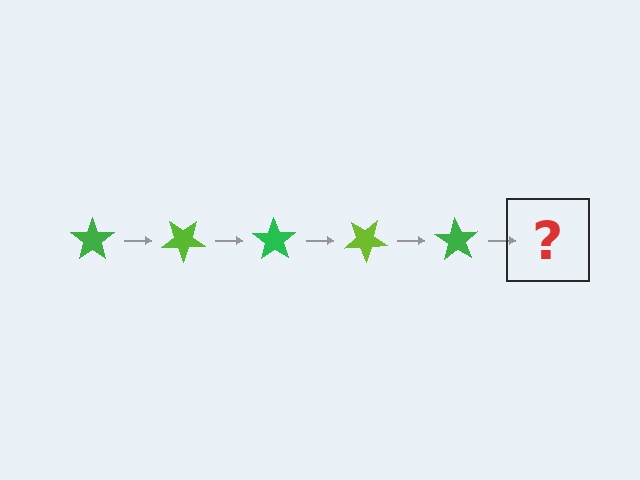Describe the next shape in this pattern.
It should be a lime star, rotated 175 degrees from the start.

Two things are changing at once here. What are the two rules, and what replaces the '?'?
The two rules are that it rotates 35 degrees each step and the color cycles through green and lime. The '?' should be a lime star, rotated 175 degrees from the start.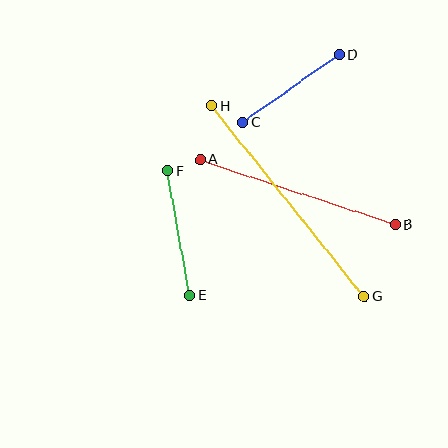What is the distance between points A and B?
The distance is approximately 206 pixels.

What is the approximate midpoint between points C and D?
The midpoint is at approximately (291, 89) pixels.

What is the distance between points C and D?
The distance is approximately 118 pixels.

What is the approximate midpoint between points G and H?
The midpoint is at approximately (288, 201) pixels.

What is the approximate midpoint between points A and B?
The midpoint is at approximately (298, 192) pixels.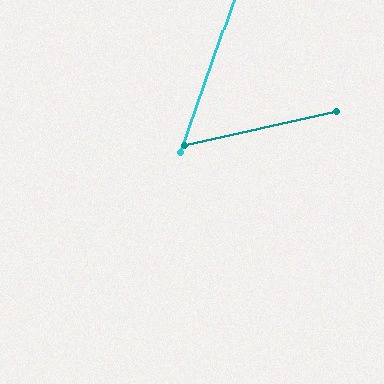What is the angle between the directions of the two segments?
Approximately 59 degrees.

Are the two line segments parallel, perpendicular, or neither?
Neither parallel nor perpendicular — they differ by about 59°.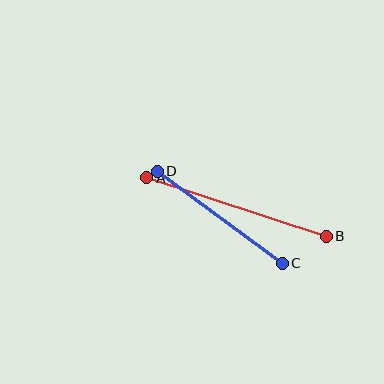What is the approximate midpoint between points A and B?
The midpoint is at approximately (236, 207) pixels.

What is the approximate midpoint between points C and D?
The midpoint is at approximately (220, 217) pixels.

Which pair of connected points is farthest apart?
Points A and B are farthest apart.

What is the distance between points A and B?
The distance is approximately 188 pixels.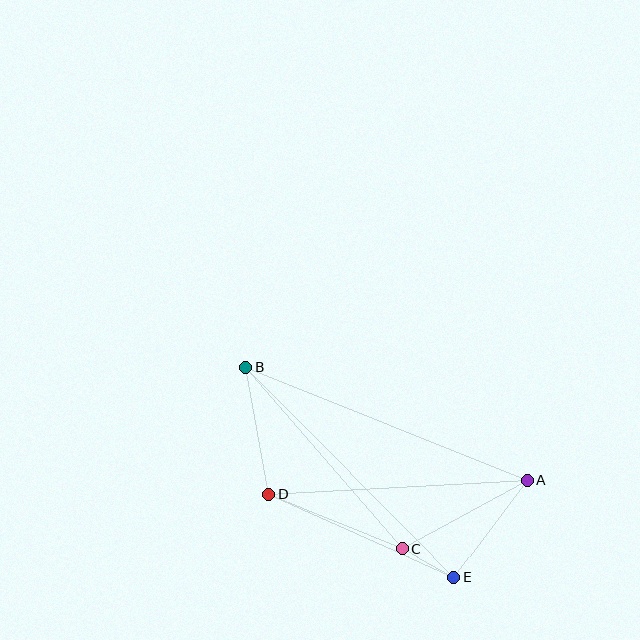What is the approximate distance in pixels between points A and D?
The distance between A and D is approximately 259 pixels.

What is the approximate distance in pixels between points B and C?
The distance between B and C is approximately 239 pixels.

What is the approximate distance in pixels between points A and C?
The distance between A and C is approximately 143 pixels.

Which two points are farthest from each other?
Points A and B are farthest from each other.